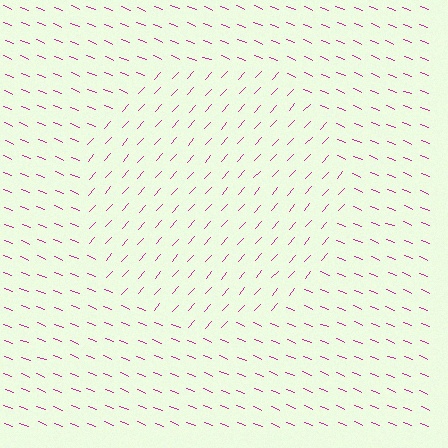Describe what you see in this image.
The image is filled with small magenta line segments. A circle region in the image has lines oriented differently from the surrounding lines, creating a visible texture boundary.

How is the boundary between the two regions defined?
The boundary is defined purely by a change in line orientation (approximately 70 degrees difference). All lines are the same color and thickness.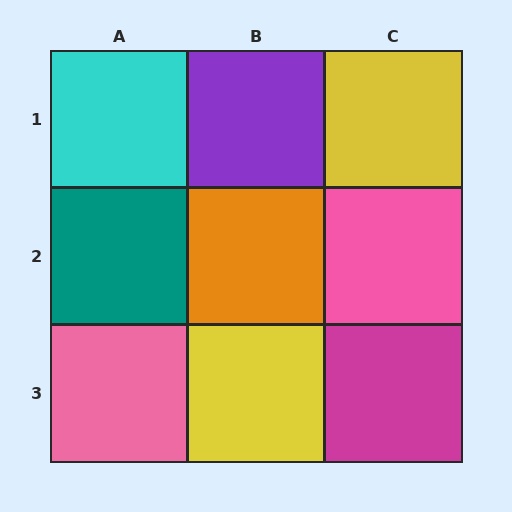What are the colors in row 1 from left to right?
Cyan, purple, yellow.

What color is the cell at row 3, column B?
Yellow.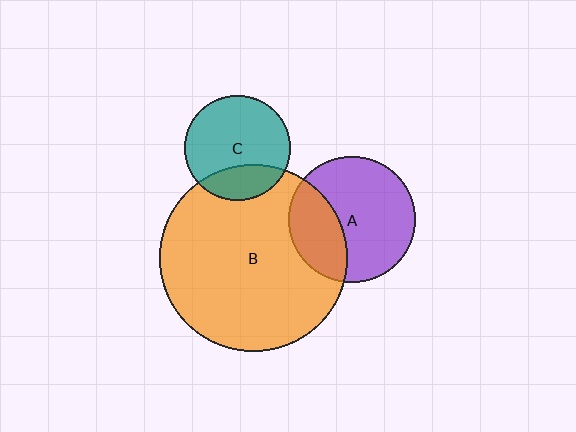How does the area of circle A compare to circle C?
Approximately 1.4 times.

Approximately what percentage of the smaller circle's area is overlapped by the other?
Approximately 25%.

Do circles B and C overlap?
Yes.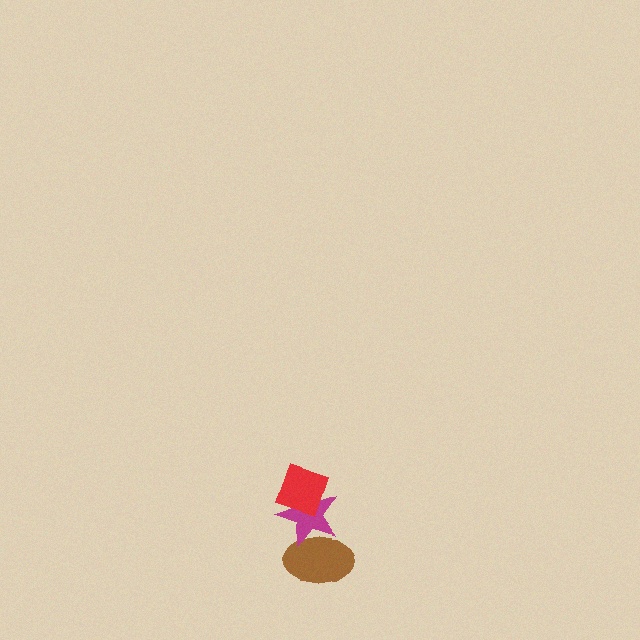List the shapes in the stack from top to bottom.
From top to bottom: the red diamond, the magenta star, the brown ellipse.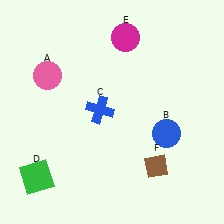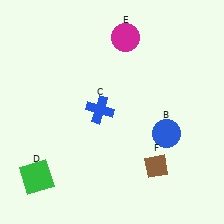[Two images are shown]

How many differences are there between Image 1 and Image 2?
There is 1 difference between the two images.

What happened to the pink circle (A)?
The pink circle (A) was removed in Image 2. It was in the top-left area of Image 1.